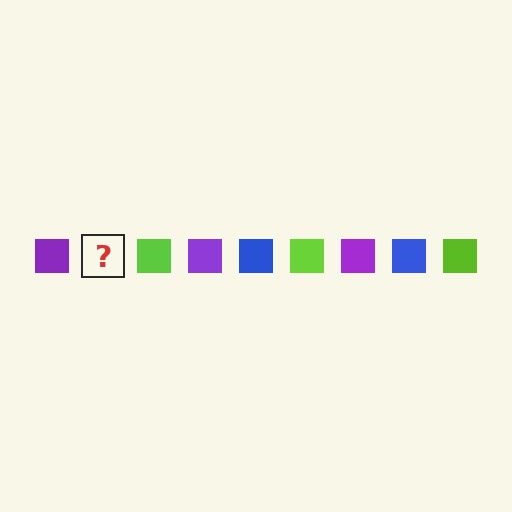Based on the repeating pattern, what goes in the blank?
The blank should be a blue square.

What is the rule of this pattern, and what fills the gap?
The rule is that the pattern cycles through purple, blue, lime squares. The gap should be filled with a blue square.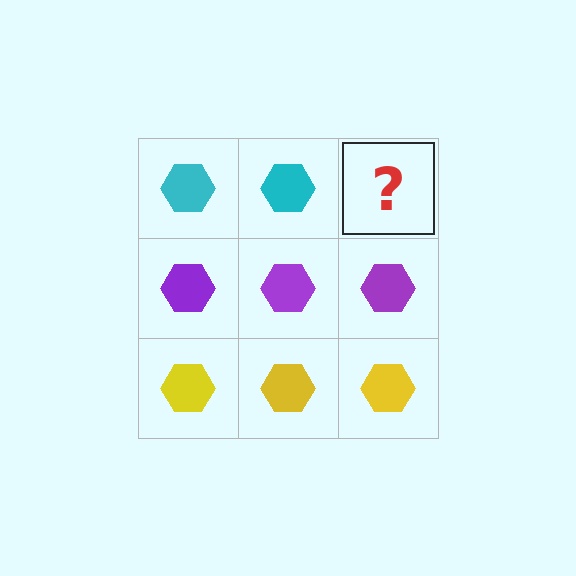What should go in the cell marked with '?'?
The missing cell should contain a cyan hexagon.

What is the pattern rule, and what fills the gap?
The rule is that each row has a consistent color. The gap should be filled with a cyan hexagon.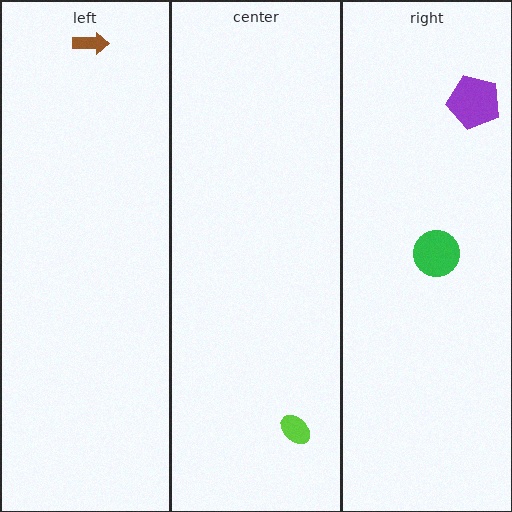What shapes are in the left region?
The brown arrow.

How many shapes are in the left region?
1.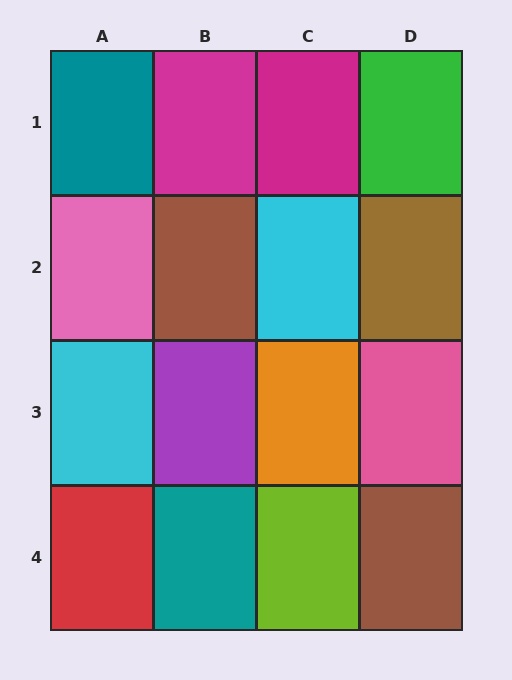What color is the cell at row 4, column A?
Red.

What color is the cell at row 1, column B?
Magenta.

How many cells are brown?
3 cells are brown.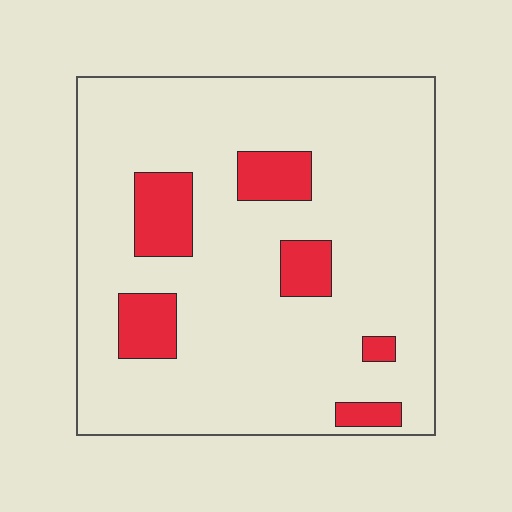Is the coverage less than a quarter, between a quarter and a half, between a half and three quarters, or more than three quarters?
Less than a quarter.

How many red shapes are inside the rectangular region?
6.